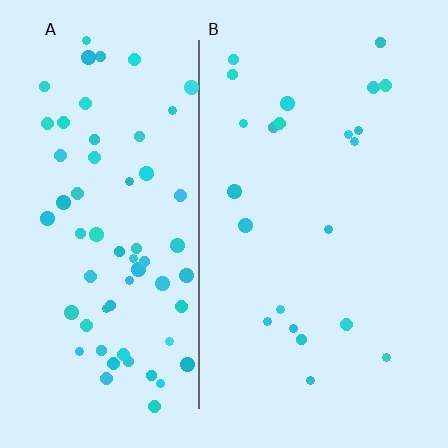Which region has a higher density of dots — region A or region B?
A (the left).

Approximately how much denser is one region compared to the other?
Approximately 2.9× — region A over region B.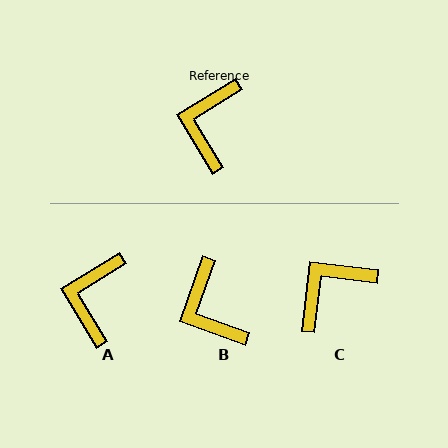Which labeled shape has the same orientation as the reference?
A.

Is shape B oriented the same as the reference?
No, it is off by about 40 degrees.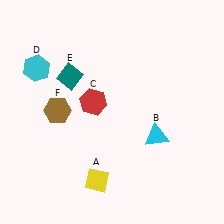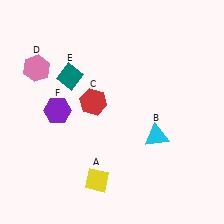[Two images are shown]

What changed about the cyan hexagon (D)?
In Image 1, D is cyan. In Image 2, it changed to pink.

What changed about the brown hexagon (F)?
In Image 1, F is brown. In Image 2, it changed to purple.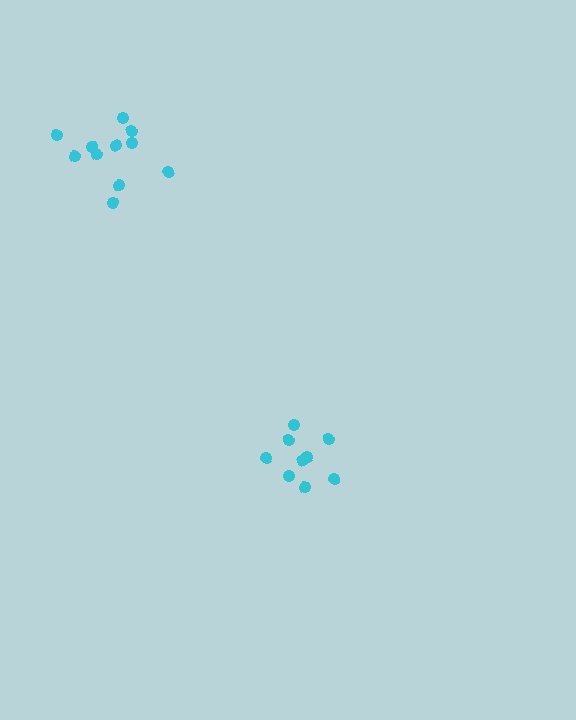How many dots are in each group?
Group 1: 11 dots, Group 2: 9 dots (20 total).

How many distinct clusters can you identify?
There are 2 distinct clusters.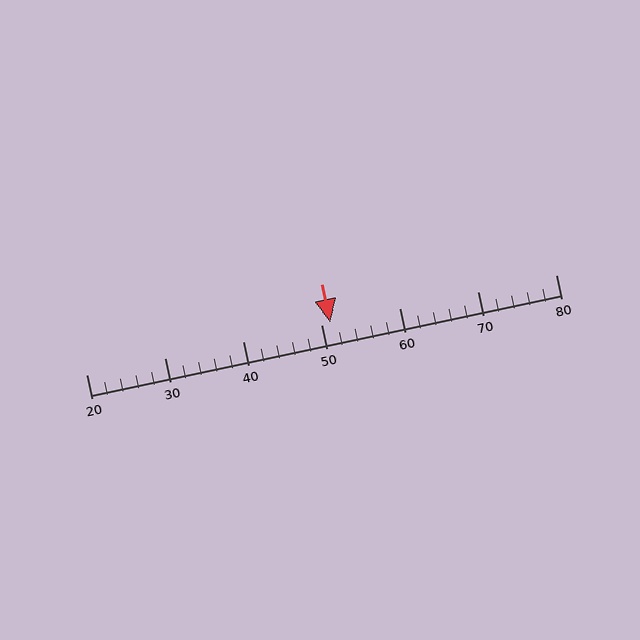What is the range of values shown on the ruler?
The ruler shows values from 20 to 80.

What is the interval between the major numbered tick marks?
The major tick marks are spaced 10 units apart.